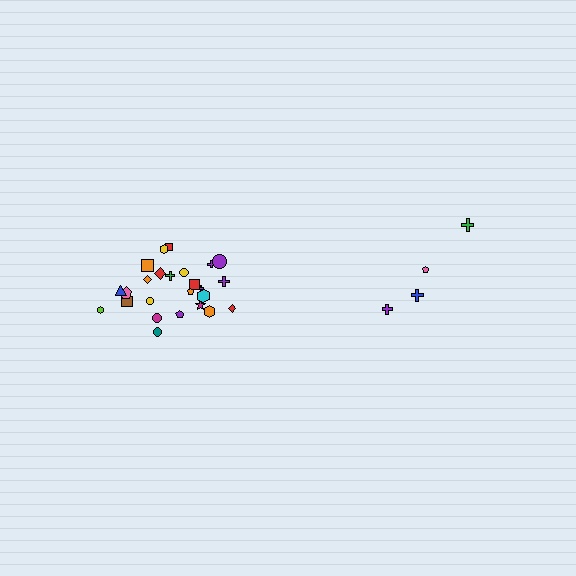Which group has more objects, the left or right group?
The left group.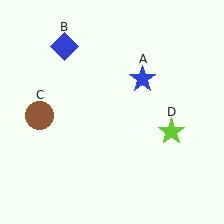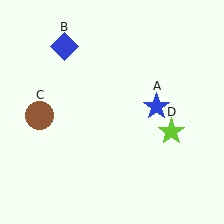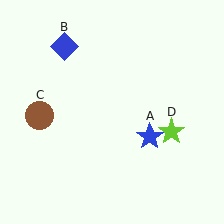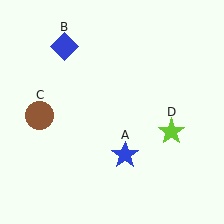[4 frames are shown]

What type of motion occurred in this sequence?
The blue star (object A) rotated clockwise around the center of the scene.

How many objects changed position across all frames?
1 object changed position: blue star (object A).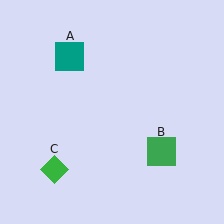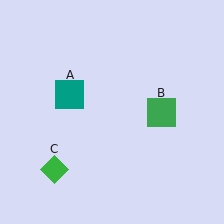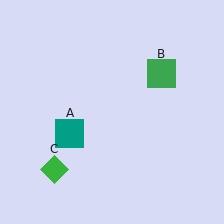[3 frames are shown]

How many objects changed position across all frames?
2 objects changed position: teal square (object A), green square (object B).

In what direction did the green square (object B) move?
The green square (object B) moved up.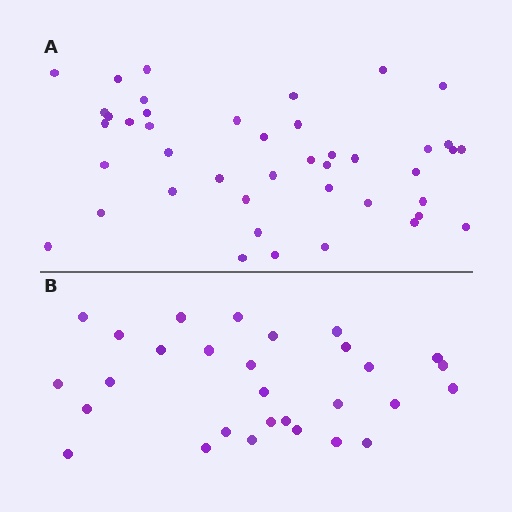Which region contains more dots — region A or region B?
Region A (the top region) has more dots.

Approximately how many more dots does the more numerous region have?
Region A has approximately 15 more dots than region B.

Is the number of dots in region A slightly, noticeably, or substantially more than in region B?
Region A has substantially more. The ratio is roughly 1.5 to 1.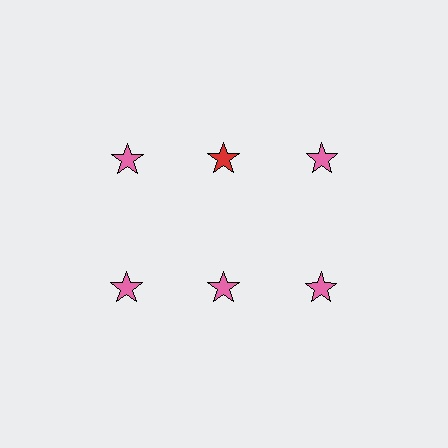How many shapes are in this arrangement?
There are 6 shapes arranged in a grid pattern.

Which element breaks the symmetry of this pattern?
The red star in the top row, second from left column breaks the symmetry. All other shapes are pink stars.